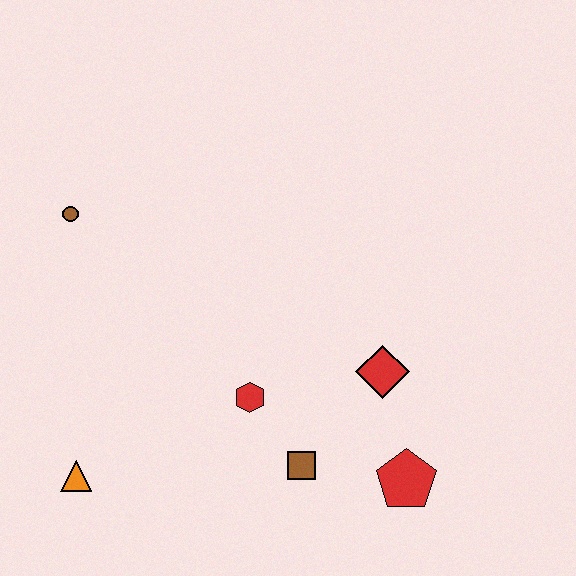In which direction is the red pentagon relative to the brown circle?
The red pentagon is to the right of the brown circle.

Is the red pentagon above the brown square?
No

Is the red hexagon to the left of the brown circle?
No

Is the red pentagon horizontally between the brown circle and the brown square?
No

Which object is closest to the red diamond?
The red pentagon is closest to the red diamond.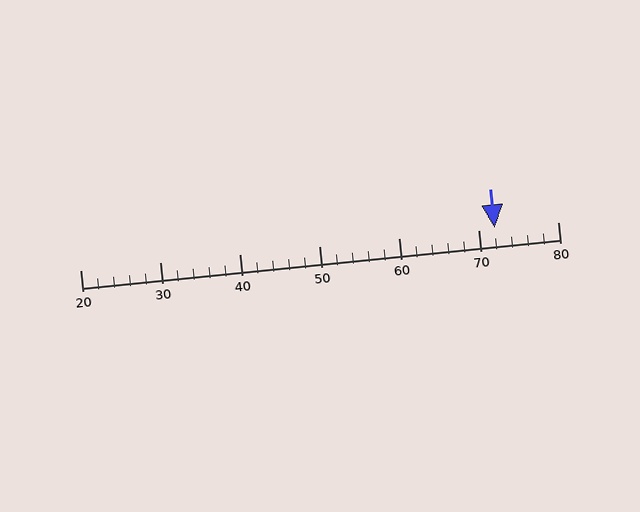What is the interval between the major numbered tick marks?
The major tick marks are spaced 10 units apart.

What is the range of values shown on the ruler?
The ruler shows values from 20 to 80.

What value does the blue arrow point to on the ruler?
The blue arrow points to approximately 72.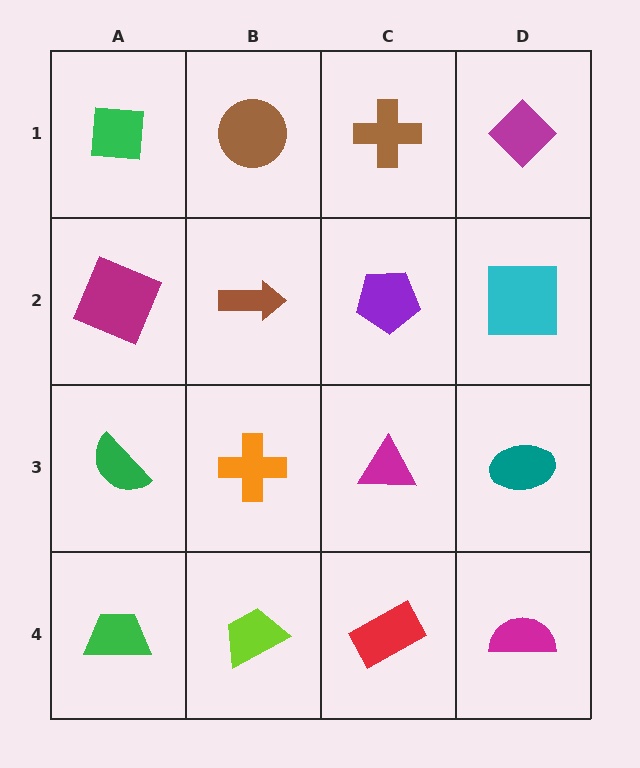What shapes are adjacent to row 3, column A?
A magenta square (row 2, column A), a green trapezoid (row 4, column A), an orange cross (row 3, column B).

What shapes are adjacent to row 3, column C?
A purple pentagon (row 2, column C), a red rectangle (row 4, column C), an orange cross (row 3, column B), a teal ellipse (row 3, column D).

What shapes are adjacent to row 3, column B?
A brown arrow (row 2, column B), a lime trapezoid (row 4, column B), a green semicircle (row 3, column A), a magenta triangle (row 3, column C).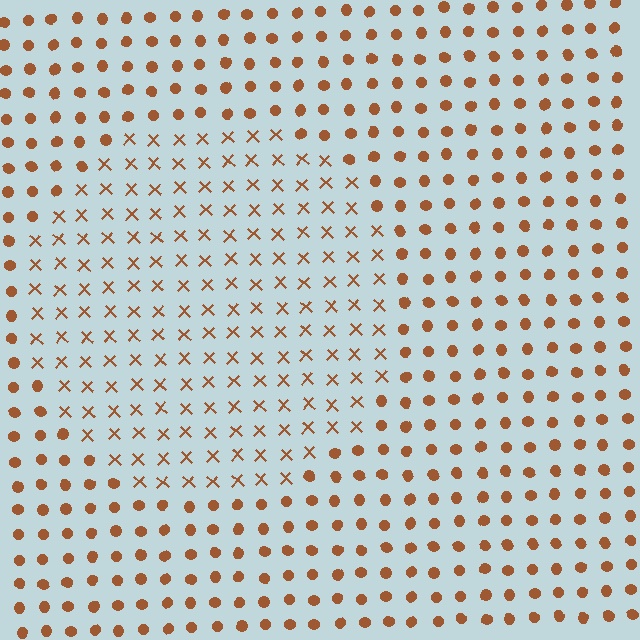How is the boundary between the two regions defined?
The boundary is defined by a change in element shape: X marks inside vs. circles outside. All elements share the same color and spacing.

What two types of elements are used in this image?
The image uses X marks inside the circle region and circles outside it.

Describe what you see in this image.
The image is filled with small brown elements arranged in a uniform grid. A circle-shaped region contains X marks, while the surrounding area contains circles. The boundary is defined purely by the change in element shape.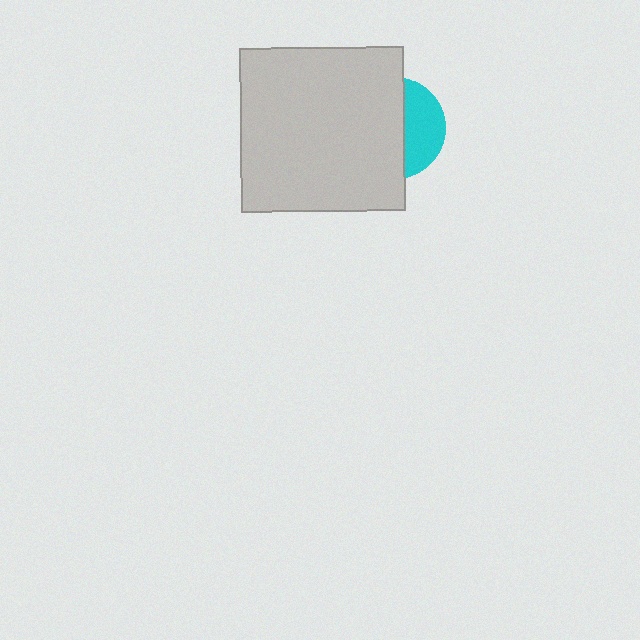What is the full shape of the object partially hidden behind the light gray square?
The partially hidden object is a cyan circle.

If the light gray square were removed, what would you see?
You would see the complete cyan circle.